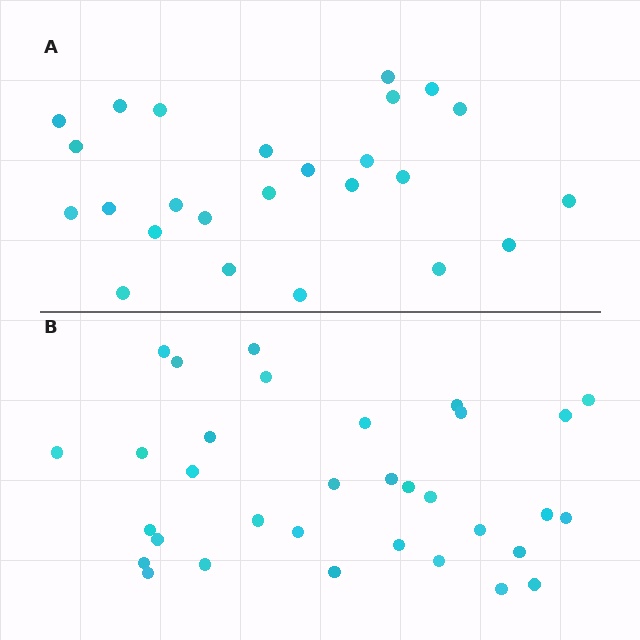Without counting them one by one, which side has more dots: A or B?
Region B (the bottom region) has more dots.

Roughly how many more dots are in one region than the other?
Region B has roughly 8 or so more dots than region A.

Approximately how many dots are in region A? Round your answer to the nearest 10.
About 20 dots. (The exact count is 25, which rounds to 20.)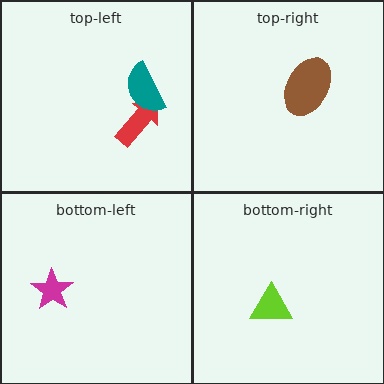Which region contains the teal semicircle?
The top-left region.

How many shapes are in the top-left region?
2.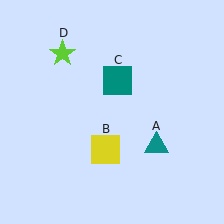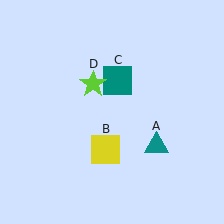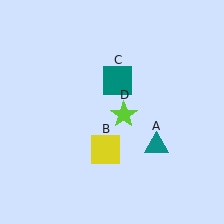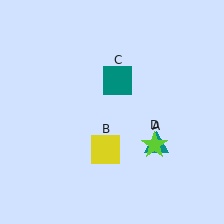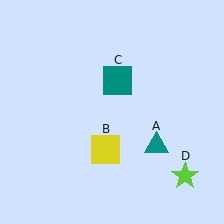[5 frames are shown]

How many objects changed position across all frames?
1 object changed position: lime star (object D).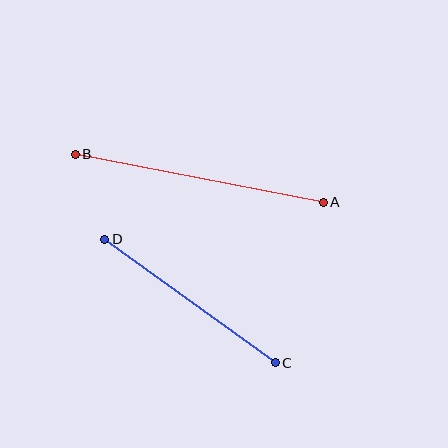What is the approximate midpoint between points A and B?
The midpoint is at approximately (199, 178) pixels.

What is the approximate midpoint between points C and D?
The midpoint is at approximately (190, 301) pixels.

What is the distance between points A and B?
The distance is approximately 253 pixels.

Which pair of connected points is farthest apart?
Points A and B are farthest apart.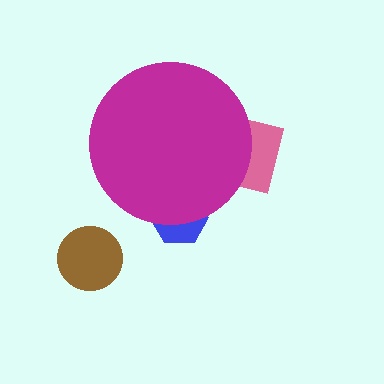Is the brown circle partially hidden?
No, the brown circle is fully visible.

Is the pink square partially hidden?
Yes, the pink square is partially hidden behind the magenta circle.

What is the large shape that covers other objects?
A magenta circle.